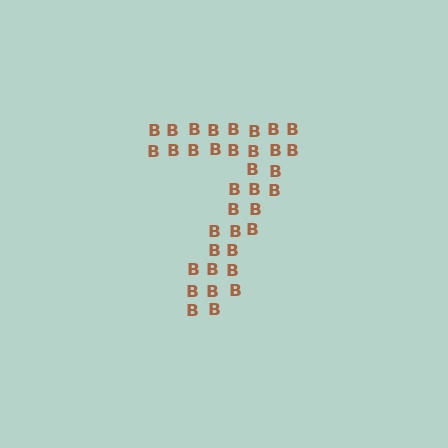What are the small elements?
The small elements are letter B's.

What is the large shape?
The large shape is the digit 7.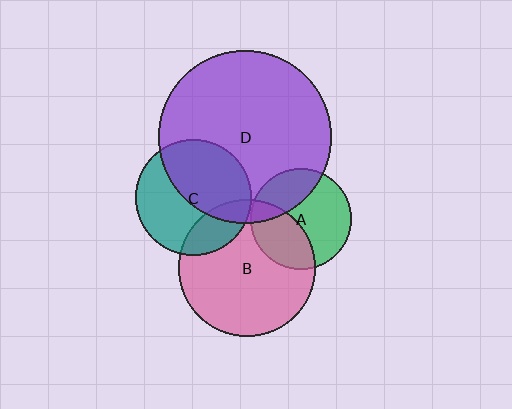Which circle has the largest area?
Circle D (purple).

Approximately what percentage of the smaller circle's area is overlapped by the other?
Approximately 35%.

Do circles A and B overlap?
Yes.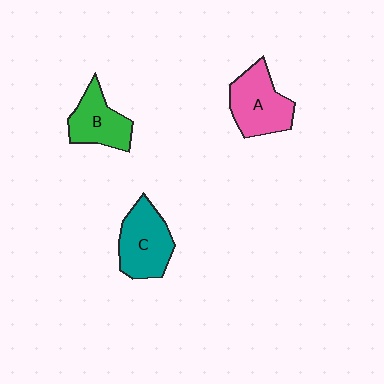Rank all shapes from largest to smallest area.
From largest to smallest: C (teal), A (pink), B (green).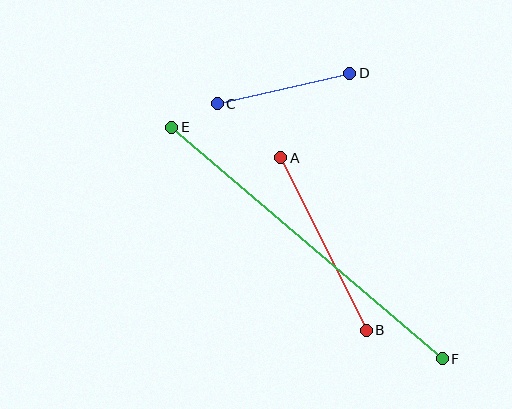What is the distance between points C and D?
The distance is approximately 136 pixels.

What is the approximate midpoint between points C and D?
The midpoint is at approximately (283, 89) pixels.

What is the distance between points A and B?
The distance is approximately 192 pixels.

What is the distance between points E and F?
The distance is approximately 356 pixels.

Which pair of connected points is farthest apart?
Points E and F are farthest apart.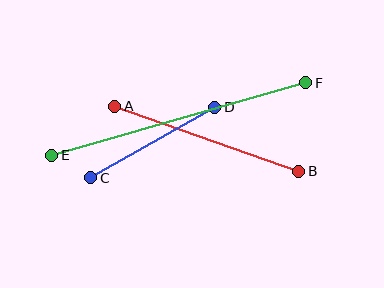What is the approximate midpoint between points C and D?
The midpoint is at approximately (153, 143) pixels.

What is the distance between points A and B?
The distance is approximately 195 pixels.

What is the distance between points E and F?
The distance is approximately 264 pixels.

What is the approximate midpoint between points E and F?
The midpoint is at approximately (179, 119) pixels.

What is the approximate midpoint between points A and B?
The midpoint is at approximately (207, 139) pixels.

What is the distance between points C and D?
The distance is approximately 143 pixels.